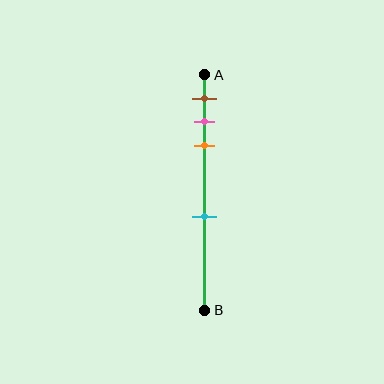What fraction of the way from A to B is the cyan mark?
The cyan mark is approximately 60% (0.6) of the way from A to B.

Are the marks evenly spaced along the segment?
No, the marks are not evenly spaced.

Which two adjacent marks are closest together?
The pink and orange marks are the closest adjacent pair.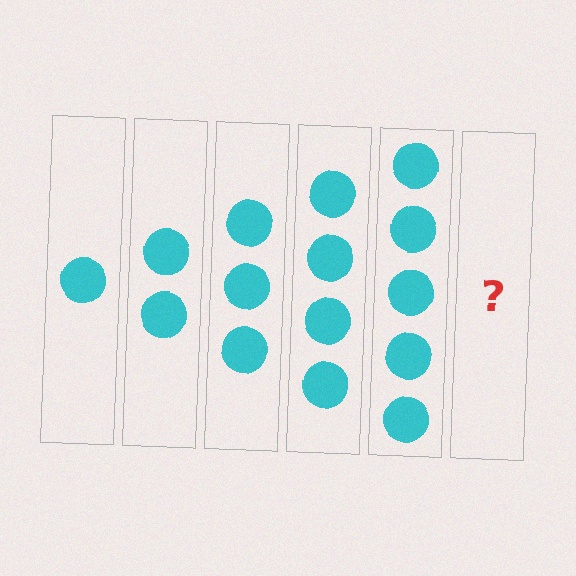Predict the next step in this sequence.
The next step is 6 circles.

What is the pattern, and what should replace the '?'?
The pattern is that each step adds one more circle. The '?' should be 6 circles.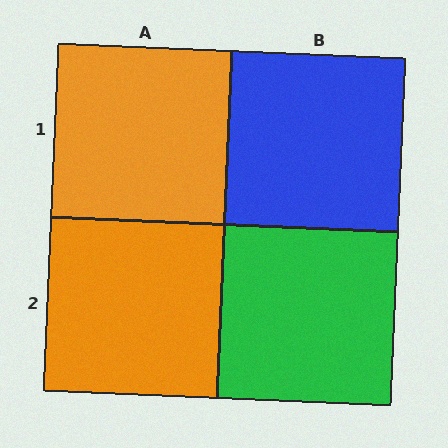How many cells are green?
1 cell is green.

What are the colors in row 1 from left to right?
Orange, blue.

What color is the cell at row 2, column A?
Orange.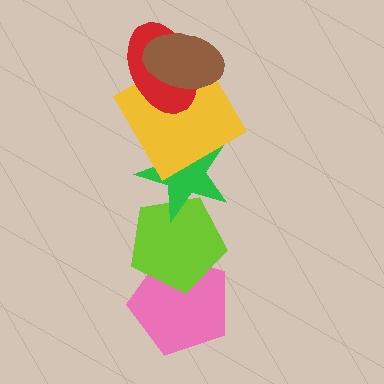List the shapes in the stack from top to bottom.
From top to bottom: the brown ellipse, the red ellipse, the yellow diamond, the green star, the lime pentagon, the pink pentagon.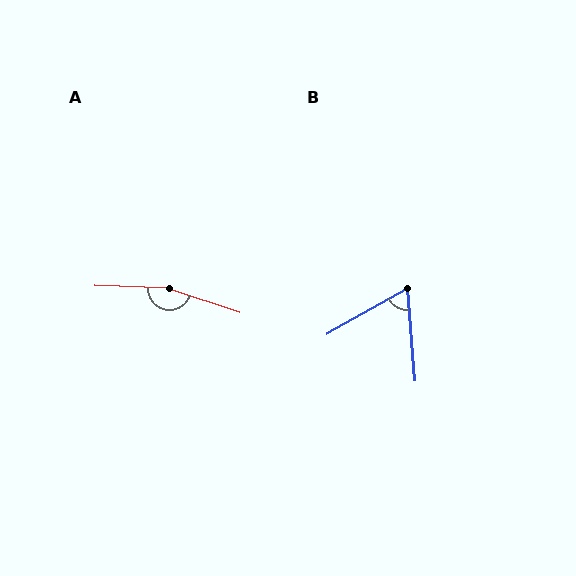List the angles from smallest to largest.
B (65°), A (164°).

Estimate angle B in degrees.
Approximately 65 degrees.